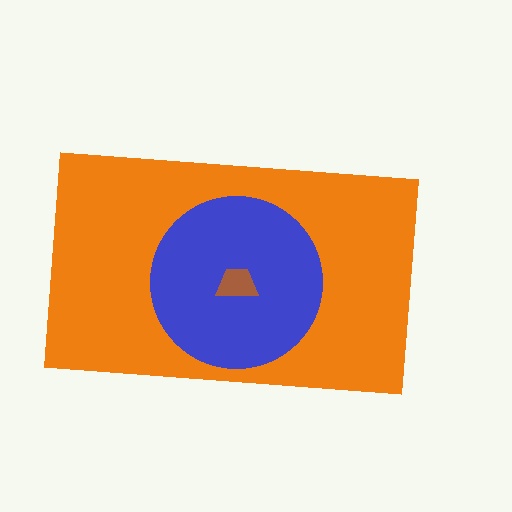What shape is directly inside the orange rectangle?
The blue circle.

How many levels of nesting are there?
3.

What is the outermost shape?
The orange rectangle.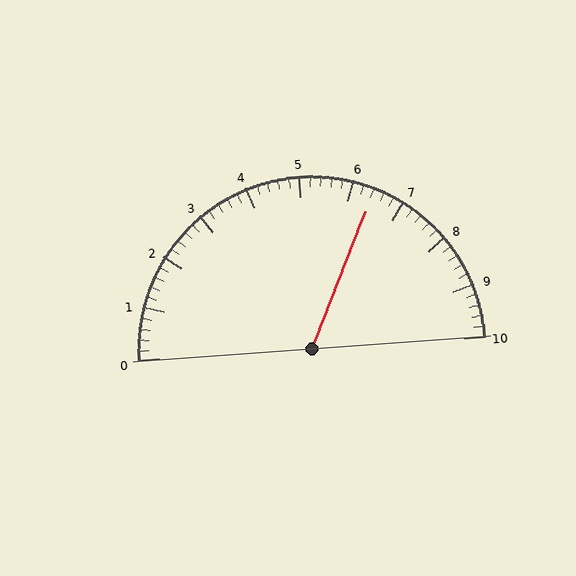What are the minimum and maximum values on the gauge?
The gauge ranges from 0 to 10.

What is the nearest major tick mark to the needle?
The nearest major tick mark is 6.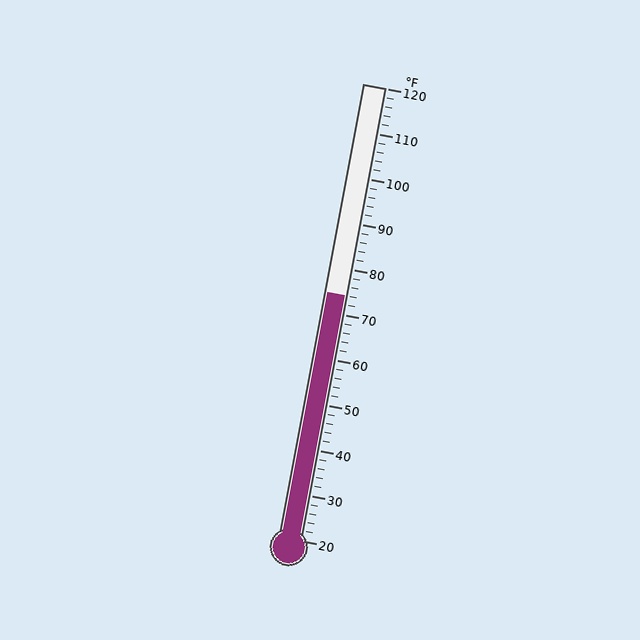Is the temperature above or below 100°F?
The temperature is below 100°F.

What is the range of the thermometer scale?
The thermometer scale ranges from 20°F to 120°F.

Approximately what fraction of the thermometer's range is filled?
The thermometer is filled to approximately 55% of its range.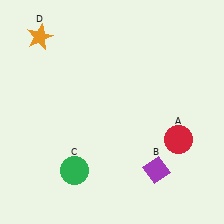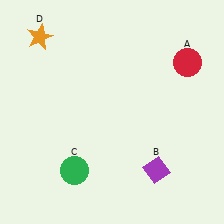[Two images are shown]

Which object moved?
The red circle (A) moved up.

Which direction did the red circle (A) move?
The red circle (A) moved up.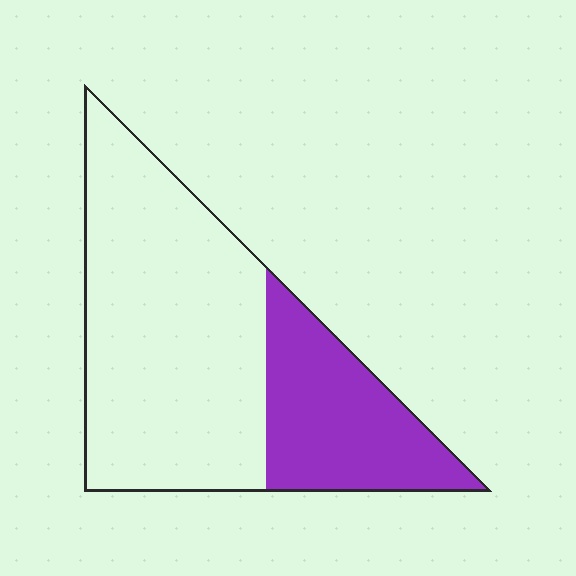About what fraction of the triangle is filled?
About one third (1/3).